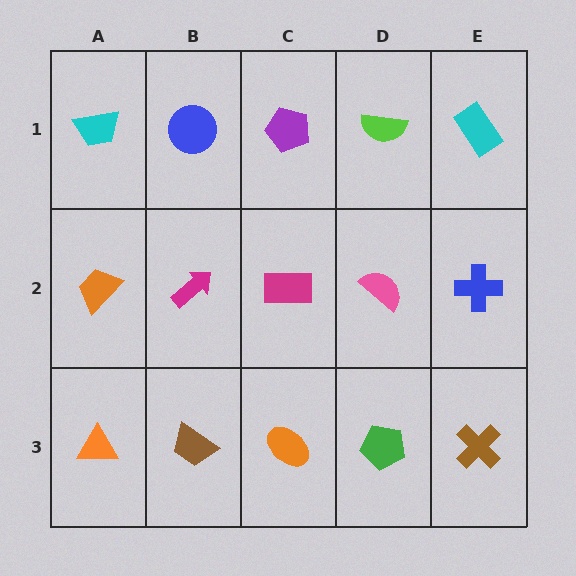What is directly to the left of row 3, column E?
A green pentagon.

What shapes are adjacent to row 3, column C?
A magenta rectangle (row 2, column C), a brown trapezoid (row 3, column B), a green pentagon (row 3, column D).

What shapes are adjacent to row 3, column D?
A pink semicircle (row 2, column D), an orange ellipse (row 3, column C), a brown cross (row 3, column E).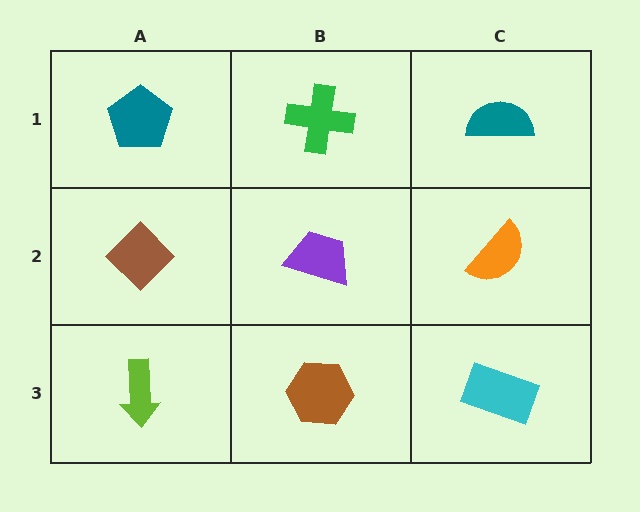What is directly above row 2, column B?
A green cross.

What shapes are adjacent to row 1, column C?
An orange semicircle (row 2, column C), a green cross (row 1, column B).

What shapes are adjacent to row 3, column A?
A brown diamond (row 2, column A), a brown hexagon (row 3, column B).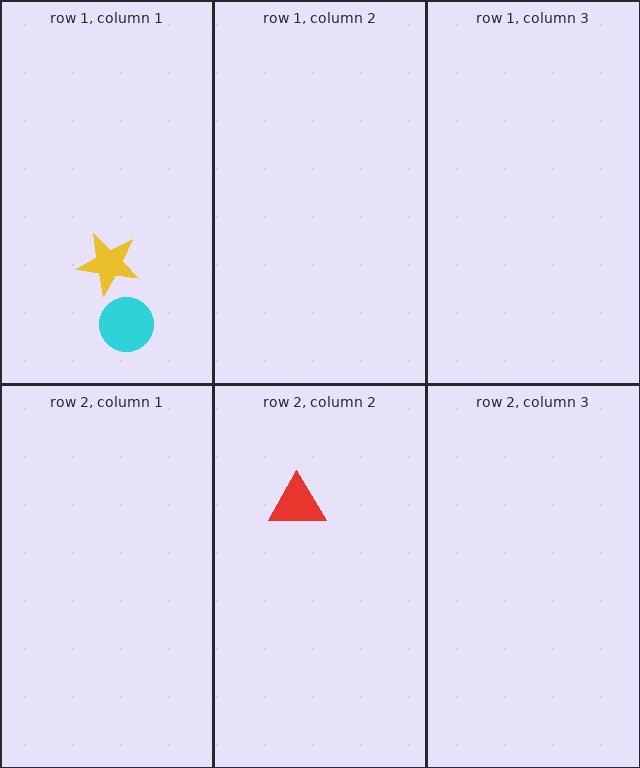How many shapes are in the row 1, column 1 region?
2.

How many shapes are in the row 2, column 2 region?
1.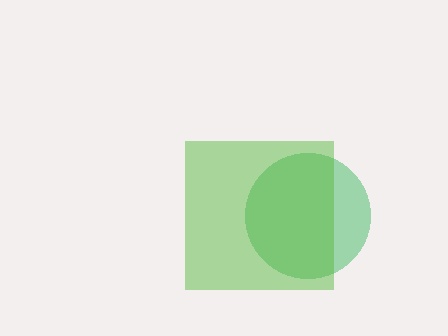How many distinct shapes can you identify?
There are 2 distinct shapes: a green circle, a lime square.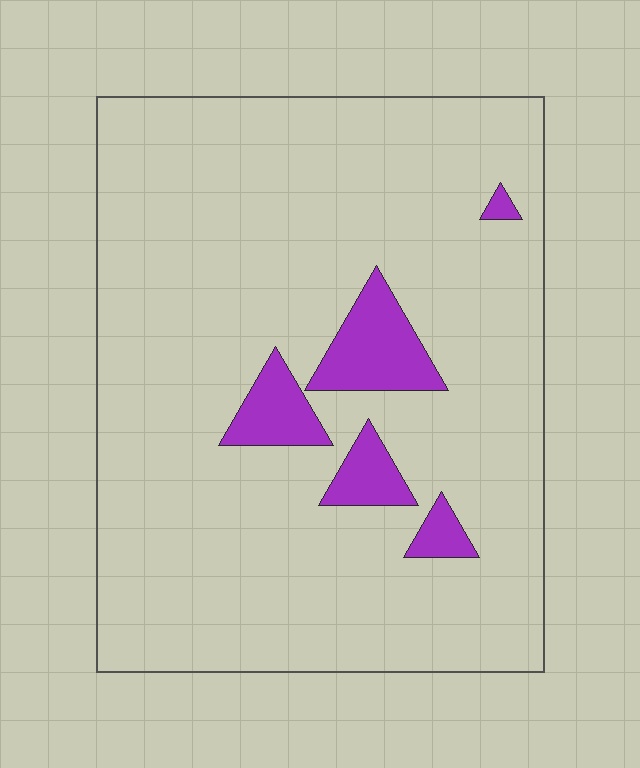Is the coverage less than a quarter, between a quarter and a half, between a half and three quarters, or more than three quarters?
Less than a quarter.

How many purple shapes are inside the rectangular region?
5.